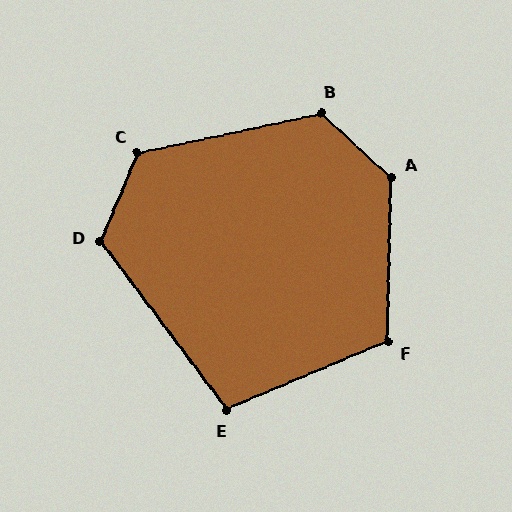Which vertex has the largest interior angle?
A, at approximately 131 degrees.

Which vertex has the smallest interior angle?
E, at approximately 104 degrees.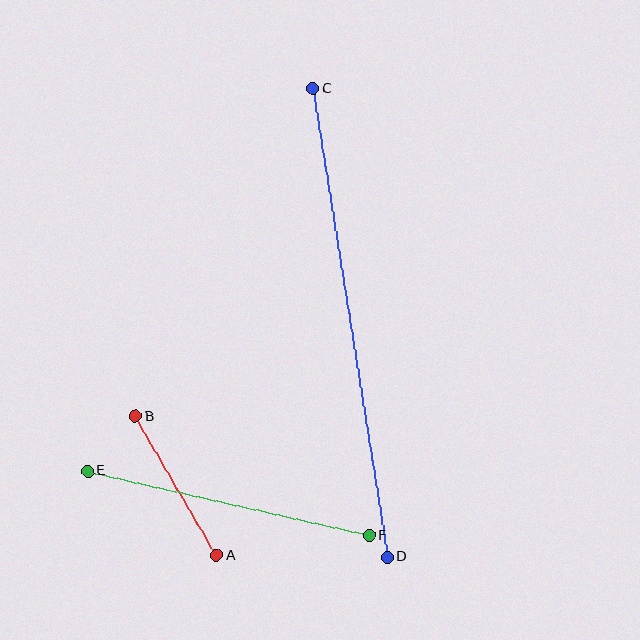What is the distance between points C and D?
The distance is approximately 474 pixels.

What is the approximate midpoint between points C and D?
The midpoint is at approximately (350, 323) pixels.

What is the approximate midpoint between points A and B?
The midpoint is at approximately (176, 486) pixels.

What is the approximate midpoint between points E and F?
The midpoint is at approximately (229, 503) pixels.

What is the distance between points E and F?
The distance is approximately 289 pixels.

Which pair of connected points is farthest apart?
Points C and D are farthest apart.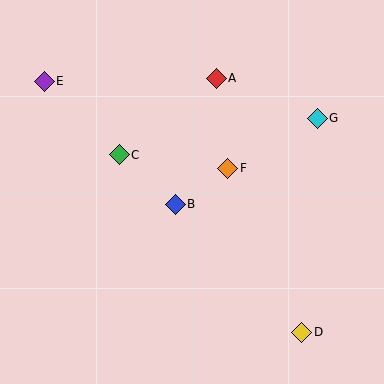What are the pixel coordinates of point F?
Point F is at (228, 168).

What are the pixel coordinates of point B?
Point B is at (175, 204).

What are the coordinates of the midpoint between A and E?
The midpoint between A and E is at (130, 80).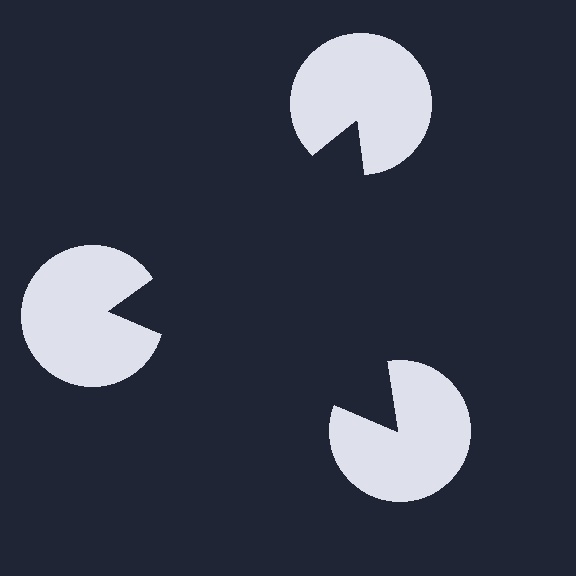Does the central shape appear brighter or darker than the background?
It typically appears slightly darker than the background, even though no actual brightness change is drawn.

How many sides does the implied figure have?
3 sides.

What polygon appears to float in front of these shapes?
An illusory triangle — its edges are inferred from the aligned wedge cuts in the pac-man discs, not physically drawn.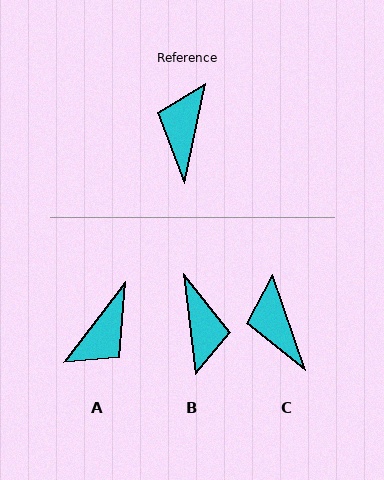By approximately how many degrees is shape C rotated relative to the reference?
Approximately 31 degrees counter-clockwise.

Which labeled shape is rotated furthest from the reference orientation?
B, about 162 degrees away.